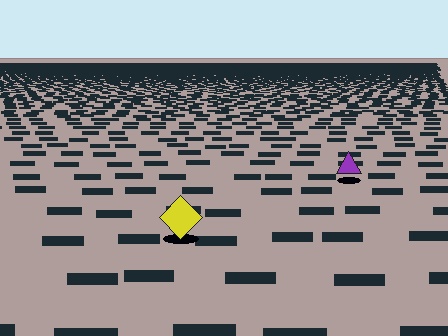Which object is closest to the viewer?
The yellow diamond is closest. The texture marks near it are larger and more spread out.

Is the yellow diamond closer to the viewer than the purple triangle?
Yes. The yellow diamond is closer — you can tell from the texture gradient: the ground texture is coarser near it.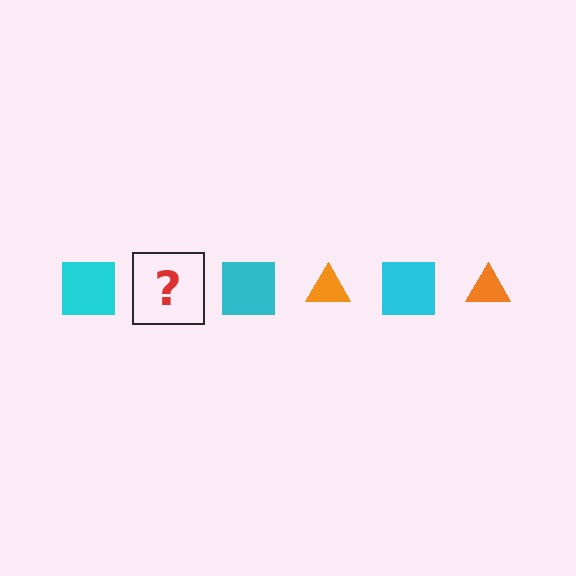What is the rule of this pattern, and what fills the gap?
The rule is that the pattern alternates between cyan square and orange triangle. The gap should be filled with an orange triangle.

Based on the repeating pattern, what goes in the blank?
The blank should be an orange triangle.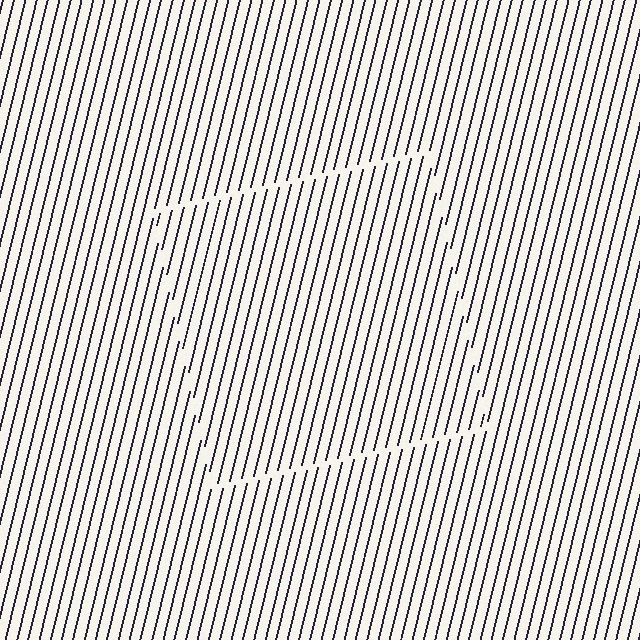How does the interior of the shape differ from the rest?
The interior of the shape contains the same grating, shifted by half a period — the contour is defined by the phase discontinuity where line-ends from the inner and outer gratings abut.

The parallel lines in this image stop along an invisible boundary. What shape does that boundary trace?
An illusory square. The interior of the shape contains the same grating, shifted by half a period — the contour is defined by the phase discontinuity where line-ends from the inner and outer gratings abut.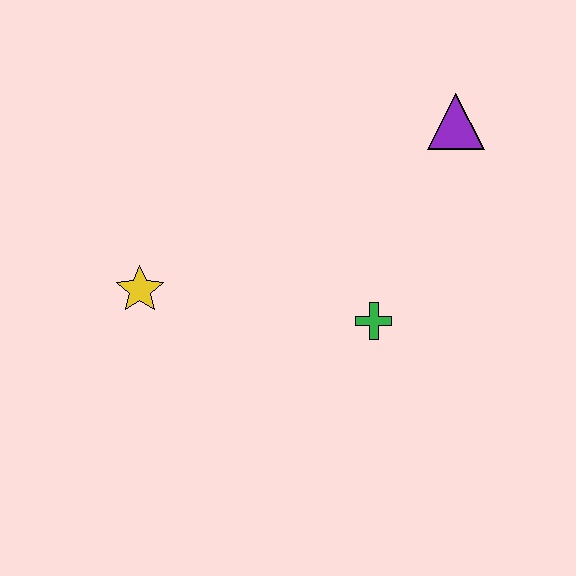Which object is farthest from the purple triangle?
The yellow star is farthest from the purple triangle.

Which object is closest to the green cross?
The purple triangle is closest to the green cross.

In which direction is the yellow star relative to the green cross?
The yellow star is to the left of the green cross.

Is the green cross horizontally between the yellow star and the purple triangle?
Yes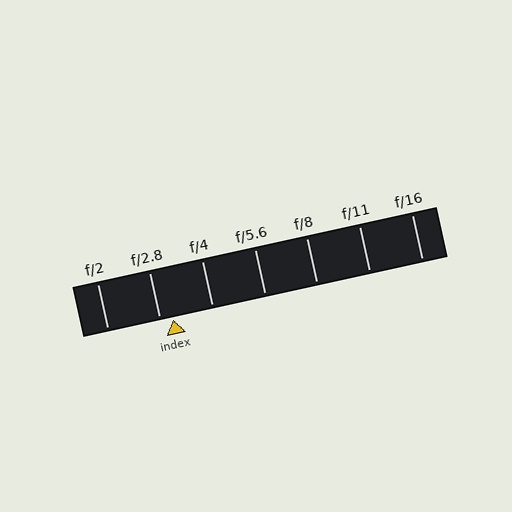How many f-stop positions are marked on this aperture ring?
There are 7 f-stop positions marked.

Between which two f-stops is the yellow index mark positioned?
The index mark is between f/2.8 and f/4.